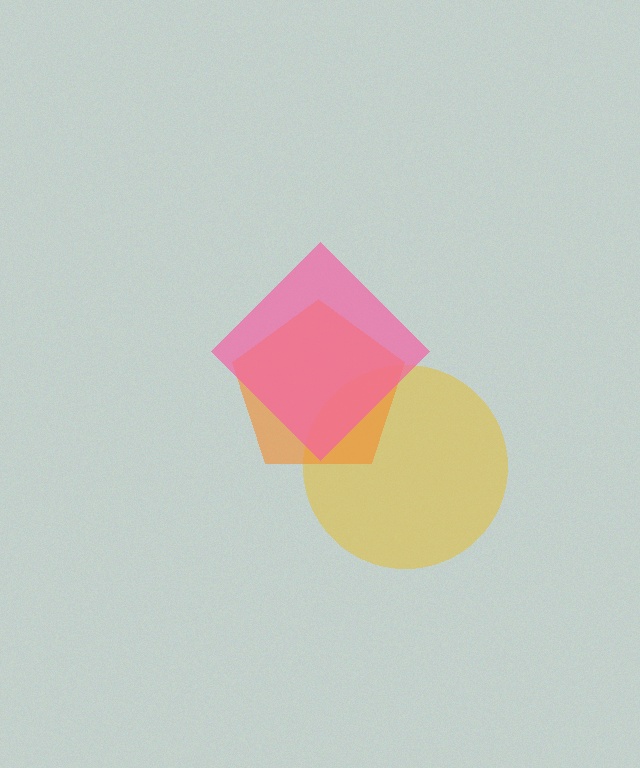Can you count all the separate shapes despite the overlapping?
Yes, there are 3 separate shapes.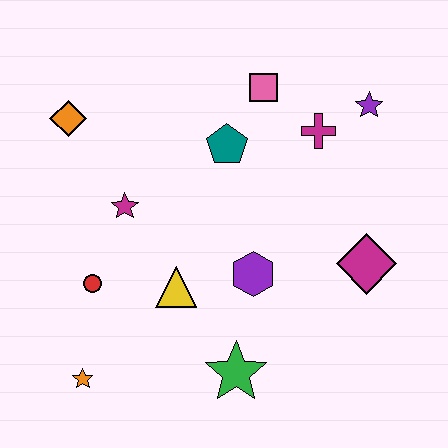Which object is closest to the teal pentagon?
The pink square is closest to the teal pentagon.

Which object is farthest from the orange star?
The purple star is farthest from the orange star.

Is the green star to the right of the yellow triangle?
Yes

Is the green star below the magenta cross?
Yes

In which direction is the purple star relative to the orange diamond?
The purple star is to the right of the orange diamond.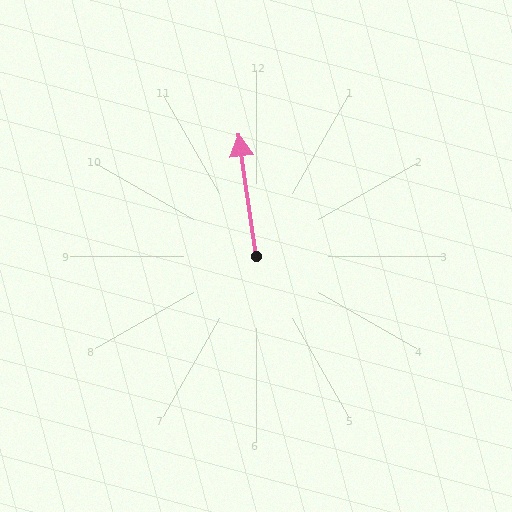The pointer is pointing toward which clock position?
Roughly 12 o'clock.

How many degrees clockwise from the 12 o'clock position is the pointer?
Approximately 352 degrees.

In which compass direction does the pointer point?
North.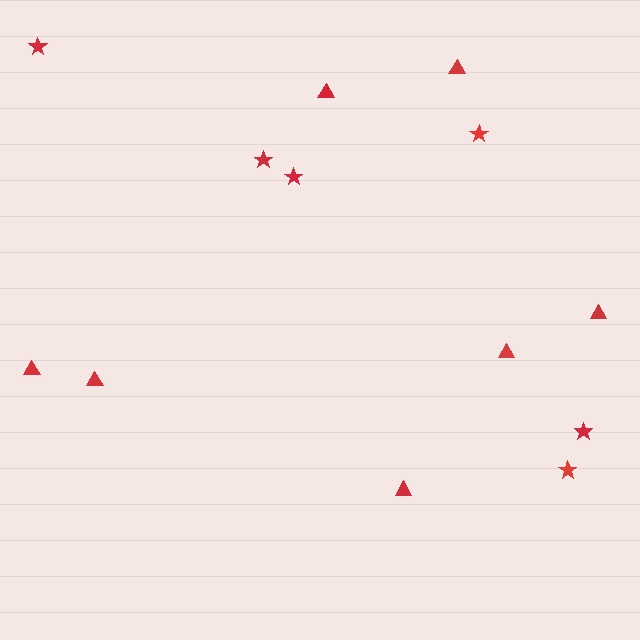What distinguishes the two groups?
There are 2 groups: one group of stars (6) and one group of triangles (7).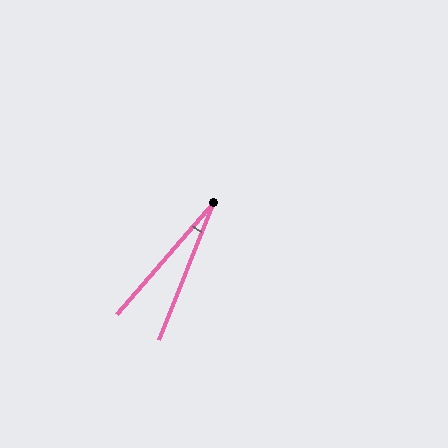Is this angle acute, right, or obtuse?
It is acute.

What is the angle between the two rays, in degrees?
Approximately 19 degrees.